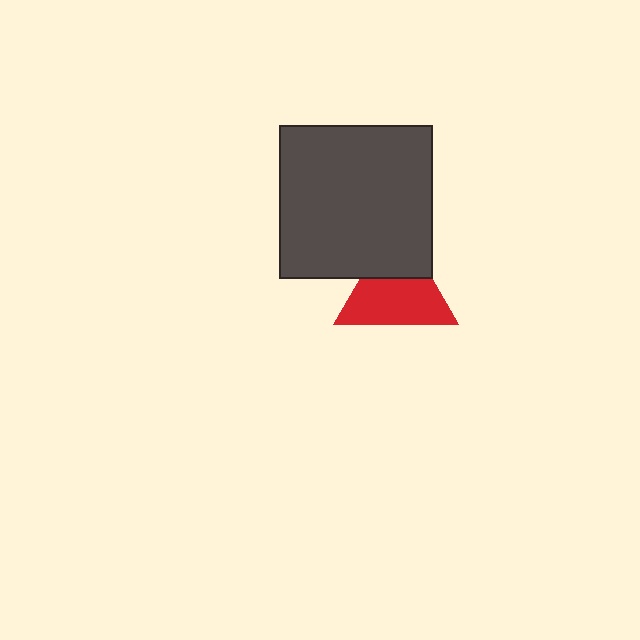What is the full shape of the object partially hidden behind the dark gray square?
The partially hidden object is a red triangle.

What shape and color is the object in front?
The object in front is a dark gray square.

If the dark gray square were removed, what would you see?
You would see the complete red triangle.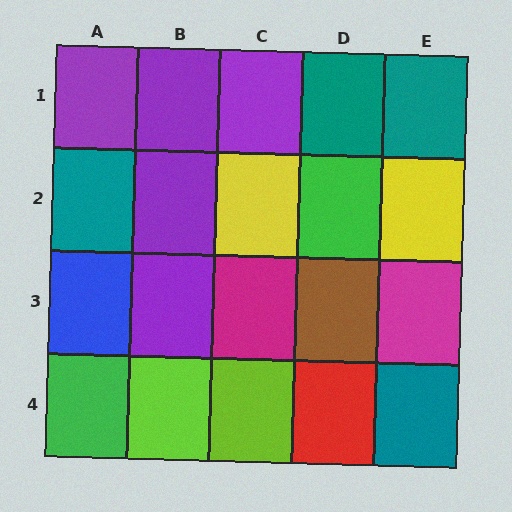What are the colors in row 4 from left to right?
Green, lime, lime, red, teal.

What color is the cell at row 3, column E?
Magenta.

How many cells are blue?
1 cell is blue.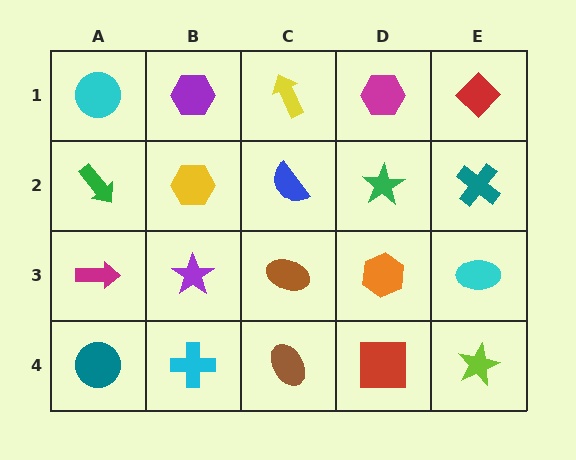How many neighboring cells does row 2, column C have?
4.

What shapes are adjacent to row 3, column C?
A blue semicircle (row 2, column C), a brown ellipse (row 4, column C), a purple star (row 3, column B), an orange hexagon (row 3, column D).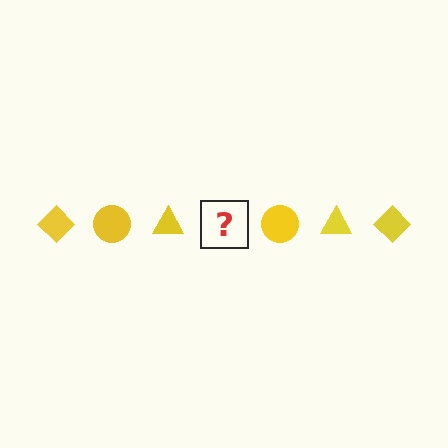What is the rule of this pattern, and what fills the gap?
The rule is that the pattern cycles through diamond, circle, triangle shapes in yellow. The gap should be filled with a yellow diamond.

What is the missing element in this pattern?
The missing element is a yellow diamond.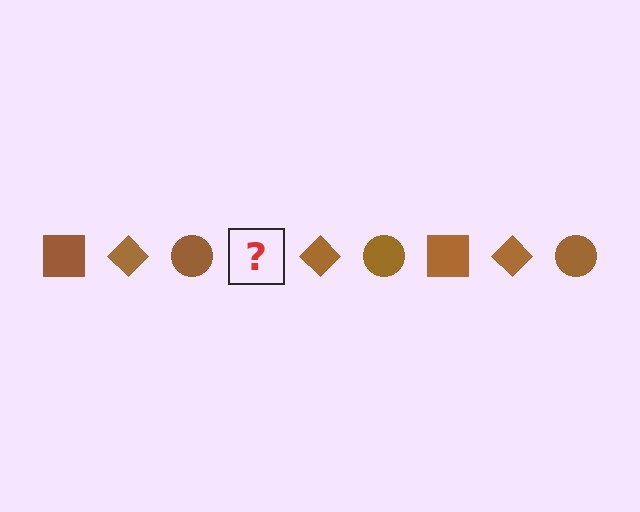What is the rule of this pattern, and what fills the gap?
The rule is that the pattern cycles through square, diamond, circle shapes in brown. The gap should be filled with a brown square.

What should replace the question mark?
The question mark should be replaced with a brown square.